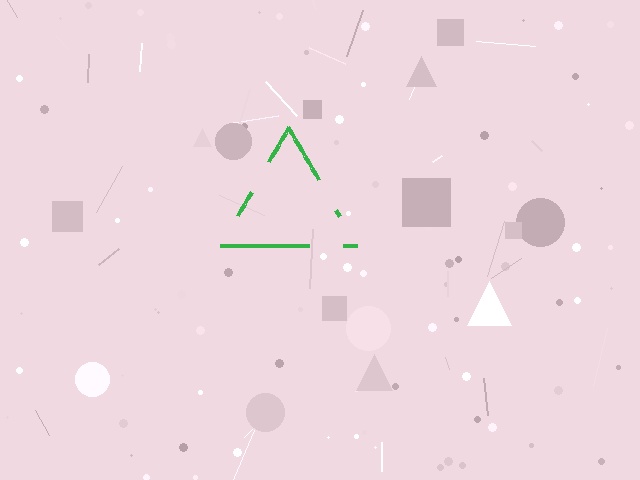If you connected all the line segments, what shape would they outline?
They would outline a triangle.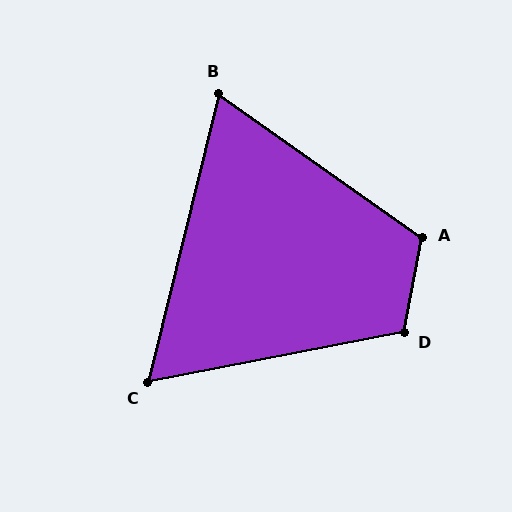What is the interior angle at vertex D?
Approximately 112 degrees (obtuse).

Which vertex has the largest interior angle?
A, at approximately 115 degrees.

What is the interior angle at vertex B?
Approximately 68 degrees (acute).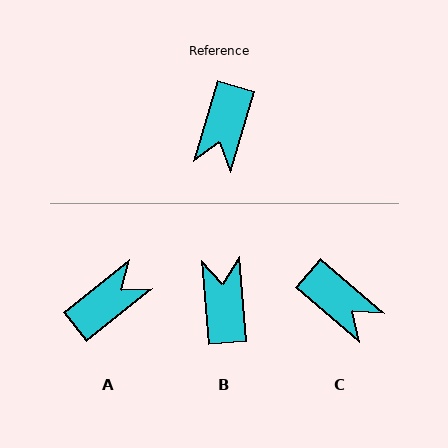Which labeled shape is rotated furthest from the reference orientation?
B, about 158 degrees away.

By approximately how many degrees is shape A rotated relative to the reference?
Approximately 145 degrees counter-clockwise.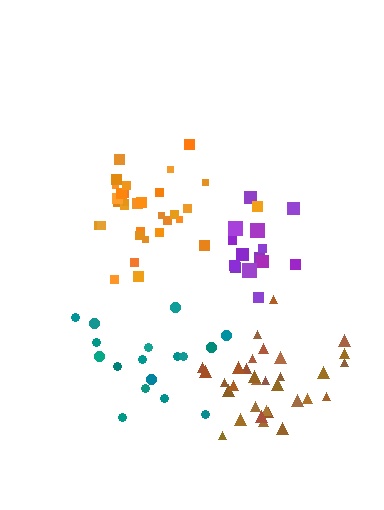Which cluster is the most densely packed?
Purple.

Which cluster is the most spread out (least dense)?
Teal.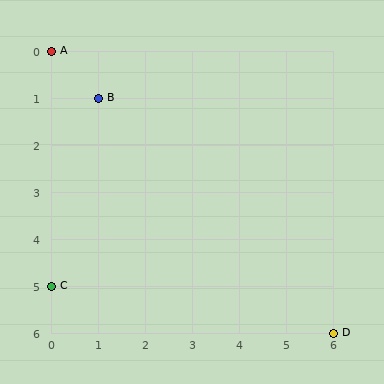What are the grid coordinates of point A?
Point A is at grid coordinates (0, 0).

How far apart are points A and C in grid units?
Points A and C are 5 rows apart.